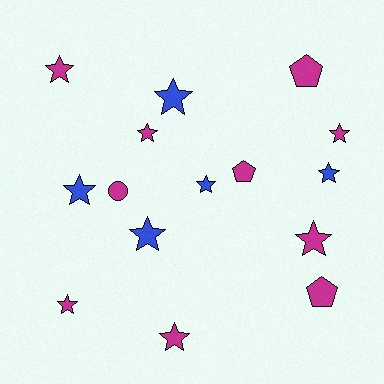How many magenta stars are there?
There are 6 magenta stars.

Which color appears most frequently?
Magenta, with 10 objects.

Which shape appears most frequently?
Star, with 11 objects.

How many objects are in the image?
There are 15 objects.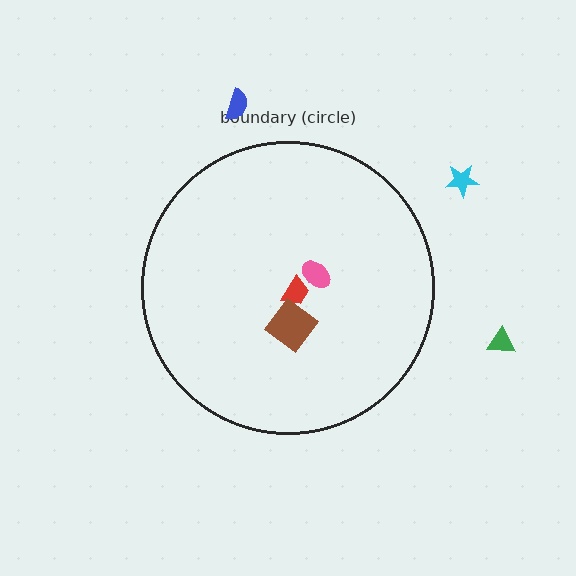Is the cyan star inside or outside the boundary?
Outside.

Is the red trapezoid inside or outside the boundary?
Inside.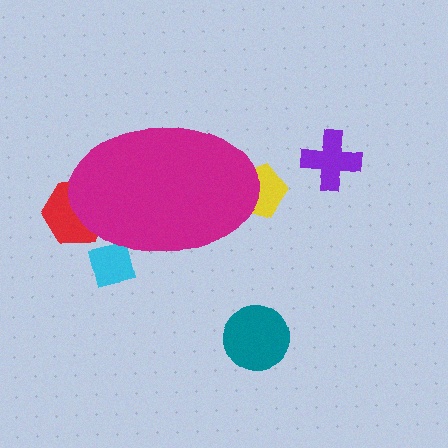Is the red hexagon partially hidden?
Yes, the red hexagon is partially hidden behind the magenta ellipse.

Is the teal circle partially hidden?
No, the teal circle is fully visible.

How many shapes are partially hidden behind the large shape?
3 shapes are partially hidden.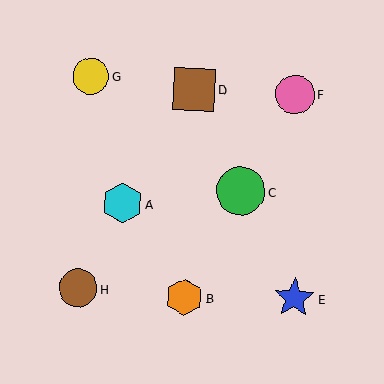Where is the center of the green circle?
The center of the green circle is at (241, 191).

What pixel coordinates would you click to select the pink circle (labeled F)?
Click at (295, 94) to select the pink circle F.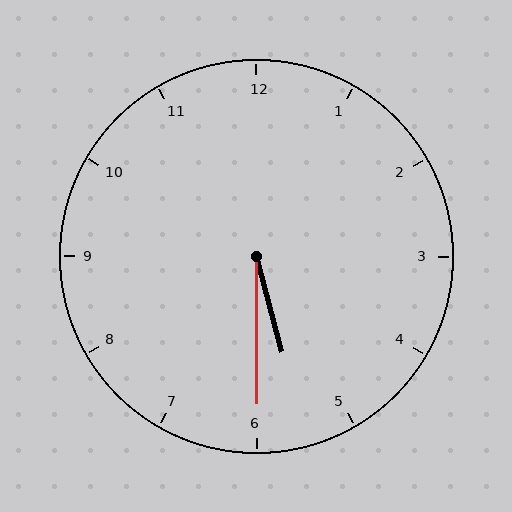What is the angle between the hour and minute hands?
Approximately 15 degrees.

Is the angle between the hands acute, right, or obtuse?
It is acute.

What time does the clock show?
5:30.